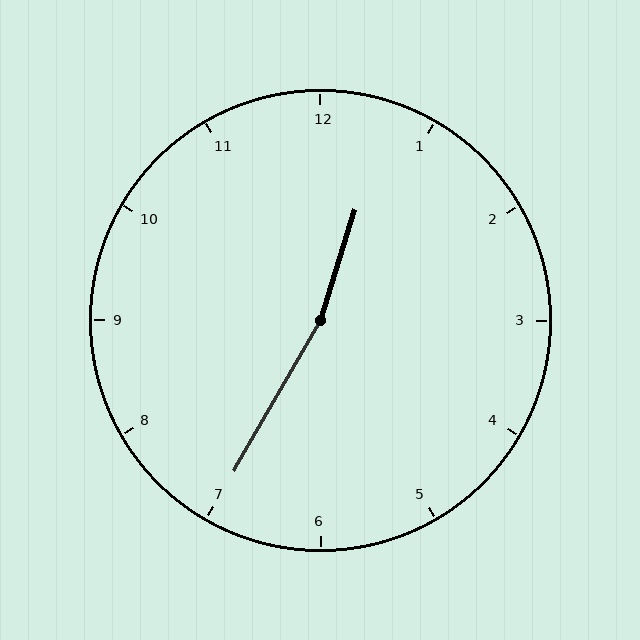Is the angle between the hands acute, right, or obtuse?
It is obtuse.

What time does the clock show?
12:35.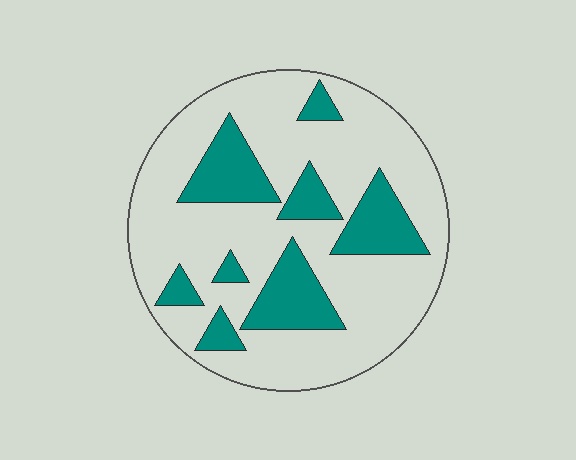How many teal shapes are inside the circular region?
8.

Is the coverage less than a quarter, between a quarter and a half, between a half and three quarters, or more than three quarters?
Between a quarter and a half.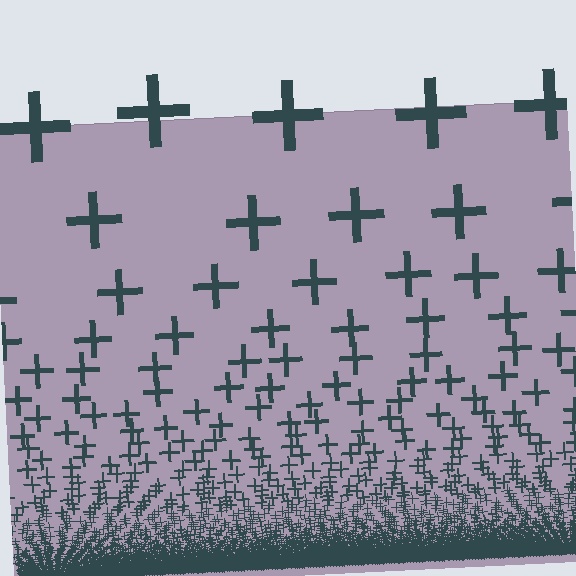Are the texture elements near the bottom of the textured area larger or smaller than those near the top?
Smaller. The gradient is inverted — elements near the bottom are smaller and denser.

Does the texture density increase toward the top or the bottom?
Density increases toward the bottom.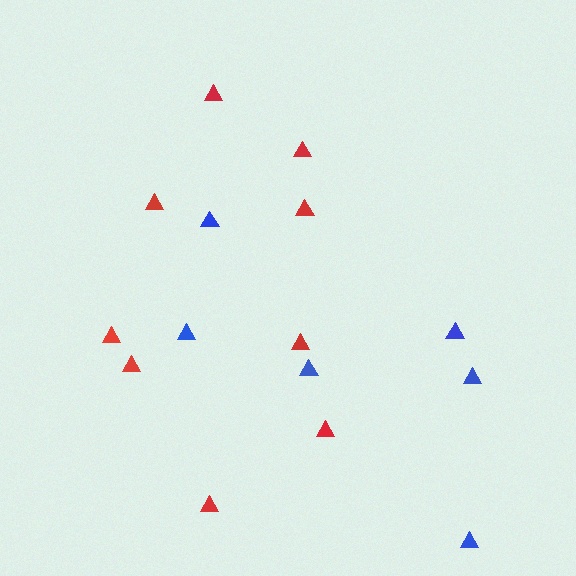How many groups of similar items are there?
There are 2 groups: one group of blue triangles (6) and one group of red triangles (9).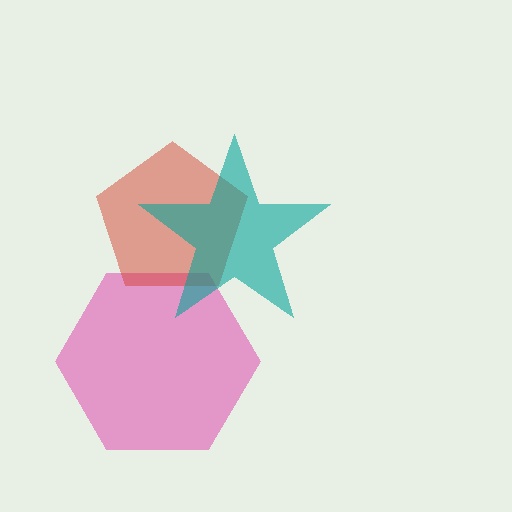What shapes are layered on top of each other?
The layered shapes are: a pink hexagon, a red pentagon, a teal star.